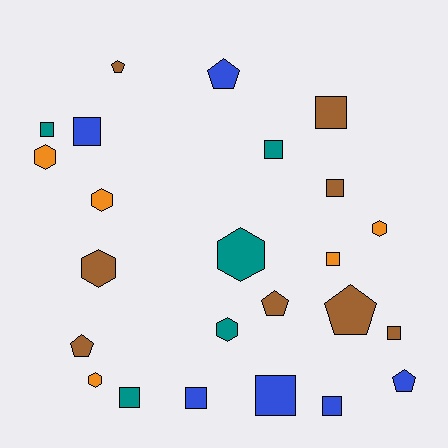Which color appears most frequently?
Brown, with 8 objects.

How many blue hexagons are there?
There are no blue hexagons.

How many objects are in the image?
There are 24 objects.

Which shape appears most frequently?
Square, with 11 objects.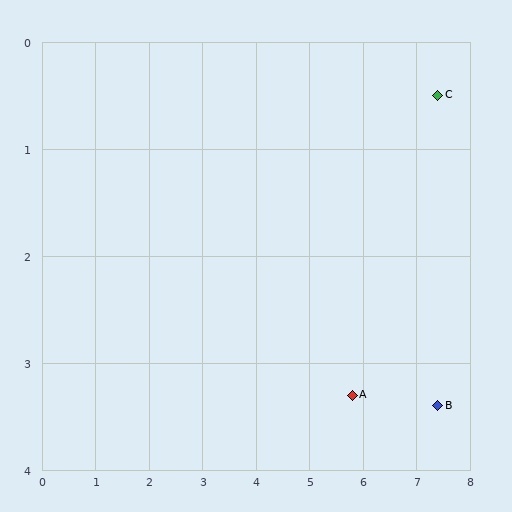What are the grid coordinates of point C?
Point C is at approximately (7.4, 0.5).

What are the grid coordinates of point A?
Point A is at approximately (5.8, 3.3).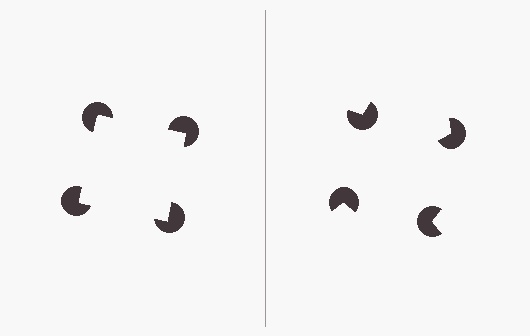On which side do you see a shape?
An illusory square appears on the left side. On the right side the wedge cuts are rotated, so no coherent shape forms.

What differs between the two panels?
The pac-man discs are positioned identically on both sides; only the wedge orientations differ. On the left they align to a square; on the right they are misaligned.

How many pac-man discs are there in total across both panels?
8 — 4 on each side.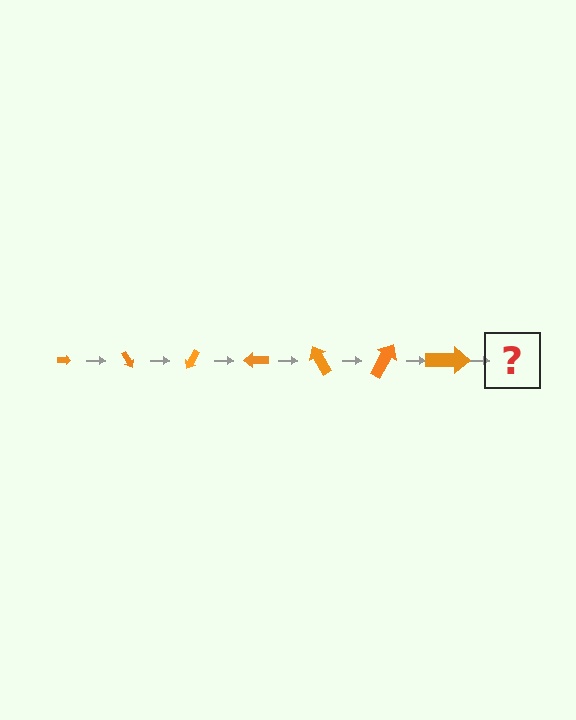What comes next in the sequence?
The next element should be an arrow, larger than the previous one and rotated 420 degrees from the start.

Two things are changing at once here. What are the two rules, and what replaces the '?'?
The two rules are that the arrow grows larger each step and it rotates 60 degrees each step. The '?' should be an arrow, larger than the previous one and rotated 420 degrees from the start.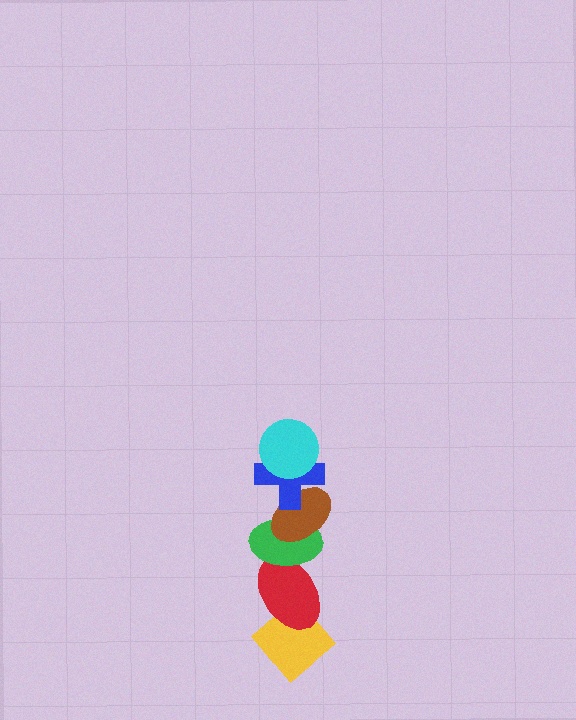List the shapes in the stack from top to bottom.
From top to bottom: the cyan circle, the blue cross, the brown ellipse, the green ellipse, the red ellipse, the yellow diamond.